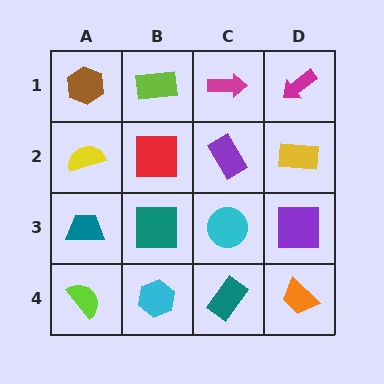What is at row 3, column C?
A cyan circle.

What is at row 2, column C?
A purple rectangle.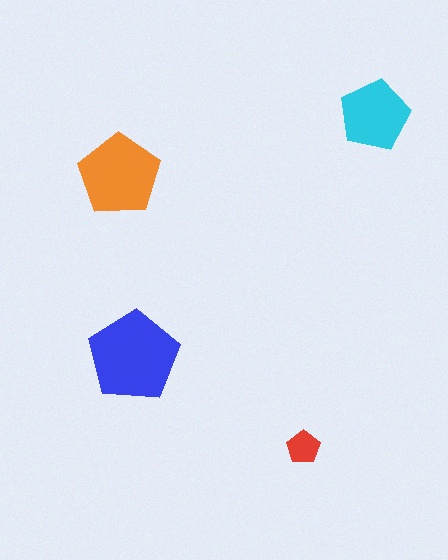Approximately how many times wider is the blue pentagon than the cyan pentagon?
About 1.5 times wider.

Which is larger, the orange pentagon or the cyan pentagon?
The orange one.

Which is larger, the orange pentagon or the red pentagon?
The orange one.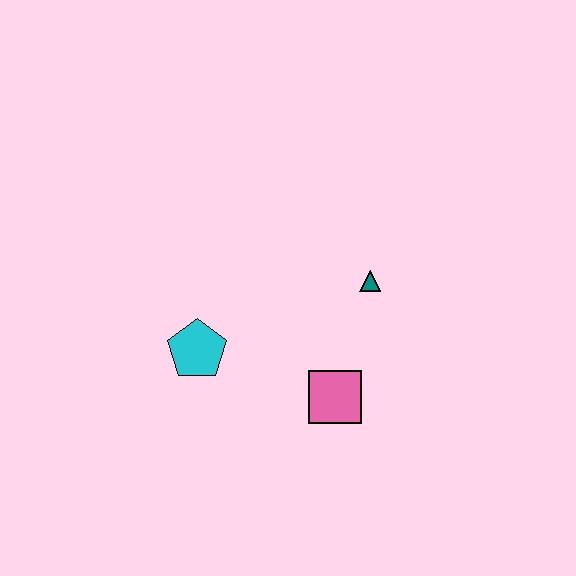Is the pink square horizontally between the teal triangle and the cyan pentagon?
Yes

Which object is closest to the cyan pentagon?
The pink square is closest to the cyan pentagon.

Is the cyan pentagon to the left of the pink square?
Yes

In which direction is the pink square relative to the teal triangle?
The pink square is below the teal triangle.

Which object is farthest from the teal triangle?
The cyan pentagon is farthest from the teal triangle.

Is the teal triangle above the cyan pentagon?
Yes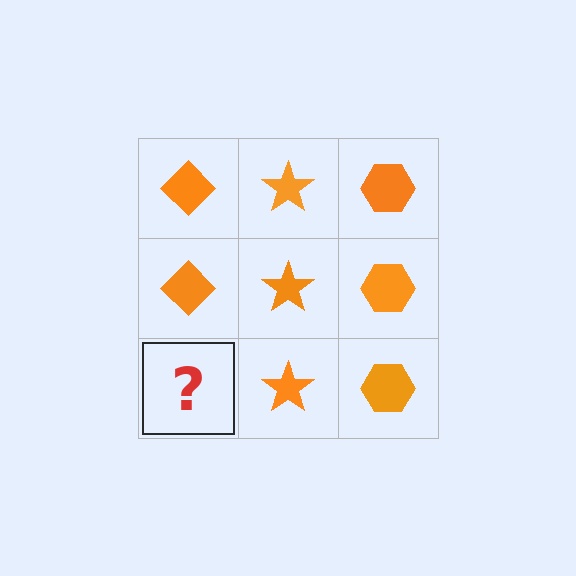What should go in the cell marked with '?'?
The missing cell should contain an orange diamond.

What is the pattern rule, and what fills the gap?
The rule is that each column has a consistent shape. The gap should be filled with an orange diamond.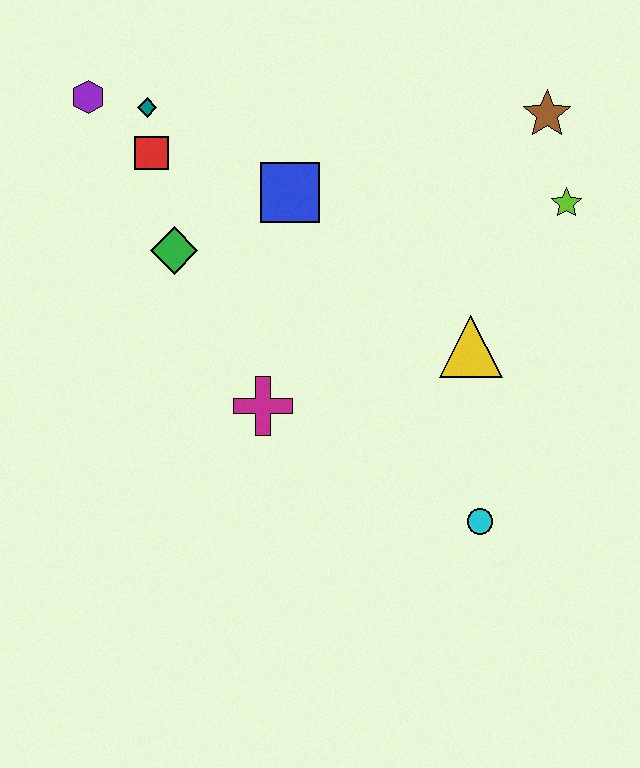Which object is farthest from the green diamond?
The cyan circle is farthest from the green diamond.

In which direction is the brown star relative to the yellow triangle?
The brown star is above the yellow triangle.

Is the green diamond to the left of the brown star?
Yes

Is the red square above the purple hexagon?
No